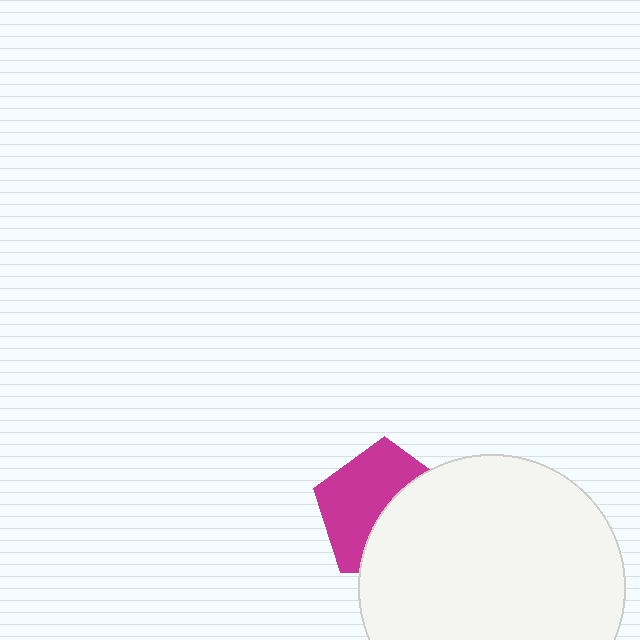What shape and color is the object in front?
The object in front is a white circle.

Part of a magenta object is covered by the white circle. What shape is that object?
It is a pentagon.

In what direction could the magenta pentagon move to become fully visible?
The magenta pentagon could move left. That would shift it out from behind the white circle entirely.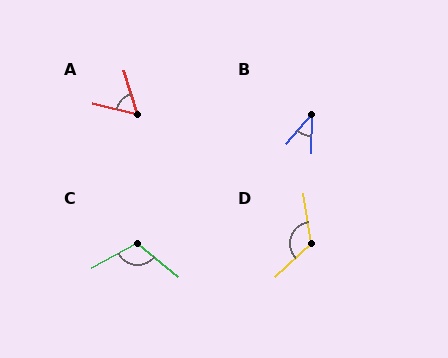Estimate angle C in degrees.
Approximately 112 degrees.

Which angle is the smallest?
B, at approximately 40 degrees.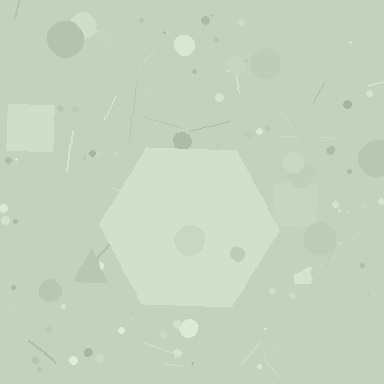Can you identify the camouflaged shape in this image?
The camouflaged shape is a hexagon.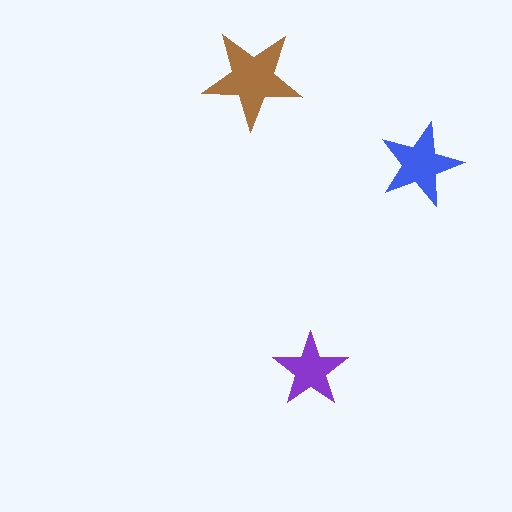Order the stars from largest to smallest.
the brown one, the blue one, the purple one.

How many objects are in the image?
There are 3 objects in the image.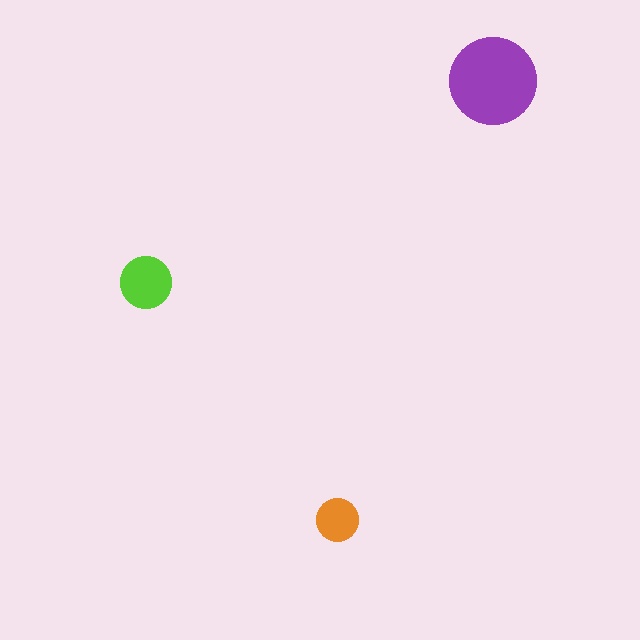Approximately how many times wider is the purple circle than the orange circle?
About 2 times wider.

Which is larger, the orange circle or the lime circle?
The lime one.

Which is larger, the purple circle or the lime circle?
The purple one.